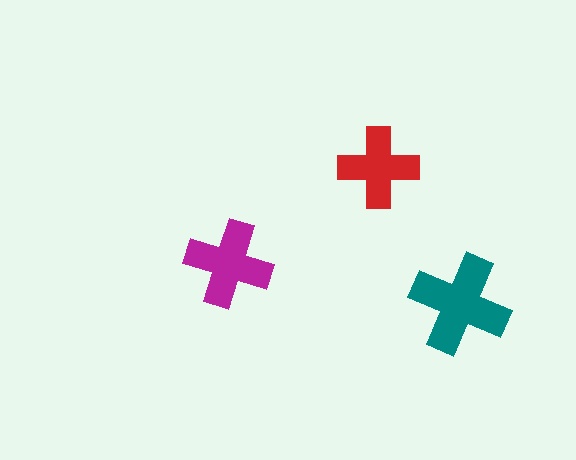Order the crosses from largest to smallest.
the teal one, the magenta one, the red one.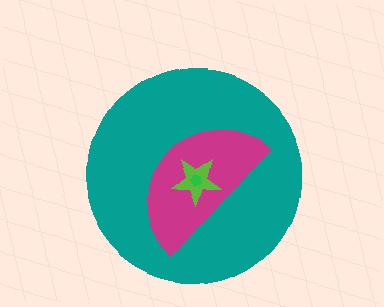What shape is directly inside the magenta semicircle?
The lime star.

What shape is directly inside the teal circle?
The magenta semicircle.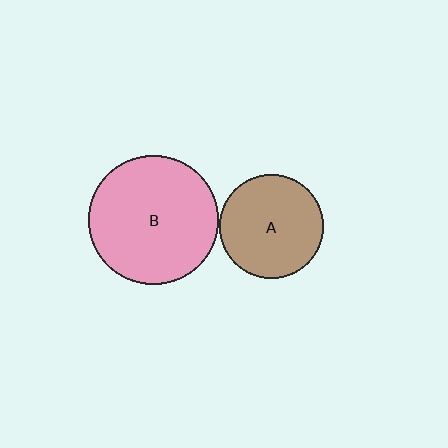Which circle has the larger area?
Circle B (pink).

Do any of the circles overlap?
No, none of the circles overlap.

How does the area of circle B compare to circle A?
Approximately 1.5 times.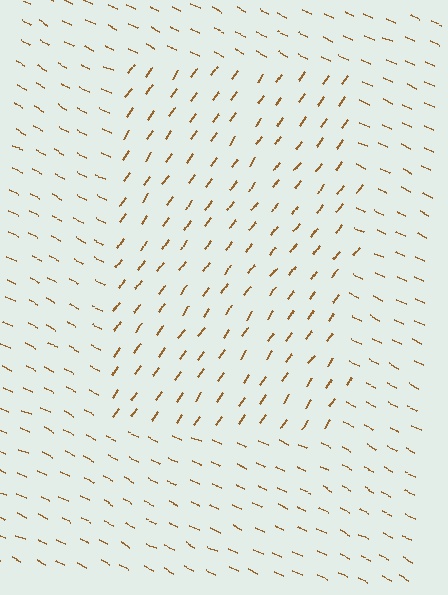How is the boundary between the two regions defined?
The boundary is defined purely by a change in line orientation (approximately 79 degrees difference). All lines are the same color and thickness.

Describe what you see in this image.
The image is filled with small brown line segments. A rectangle region in the image has lines oriented differently from the surrounding lines, creating a visible texture boundary.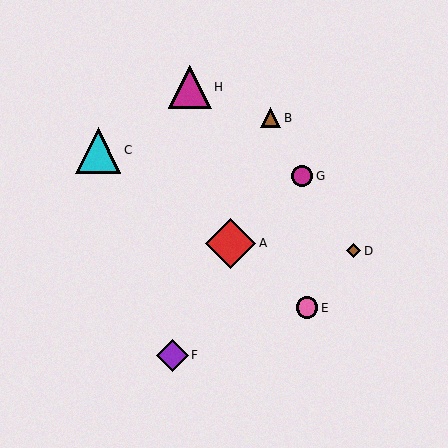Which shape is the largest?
The red diamond (labeled A) is the largest.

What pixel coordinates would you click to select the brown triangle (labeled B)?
Click at (270, 118) to select the brown triangle B.